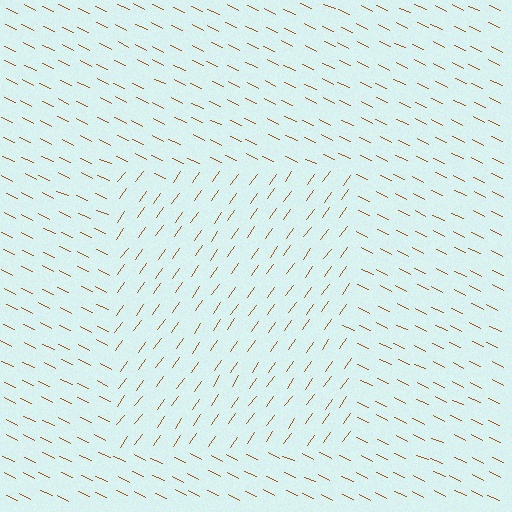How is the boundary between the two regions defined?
The boundary is defined purely by a change in line orientation (approximately 80 degrees difference). All lines are the same color and thickness.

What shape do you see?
I see a rectangle.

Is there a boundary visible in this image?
Yes, there is a texture boundary formed by a change in line orientation.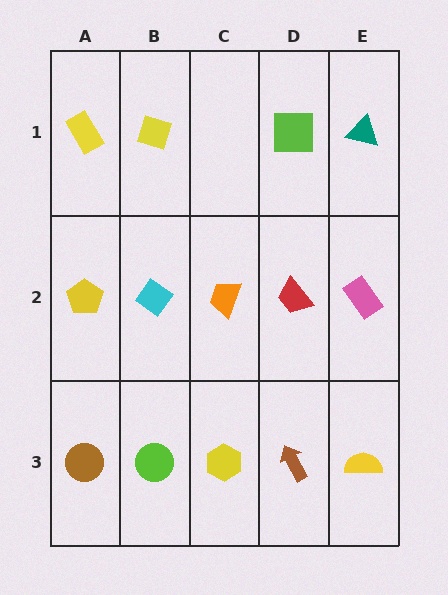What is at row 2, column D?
A red trapezoid.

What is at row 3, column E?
A yellow semicircle.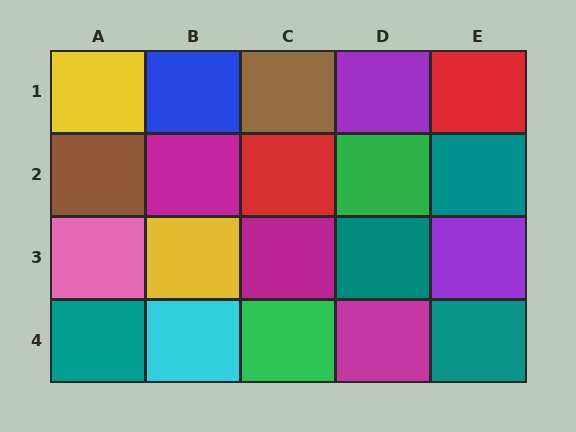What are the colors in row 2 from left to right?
Brown, magenta, red, green, teal.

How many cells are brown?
2 cells are brown.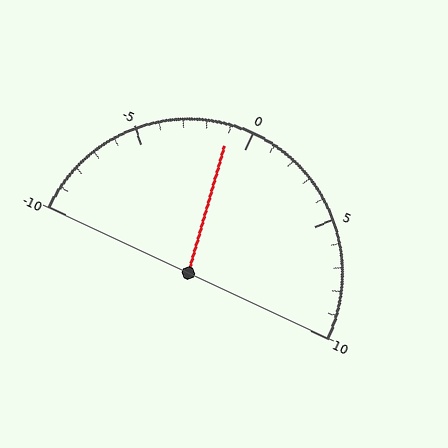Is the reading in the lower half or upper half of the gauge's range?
The reading is in the lower half of the range (-10 to 10).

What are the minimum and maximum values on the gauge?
The gauge ranges from -10 to 10.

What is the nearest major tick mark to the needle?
The nearest major tick mark is 0.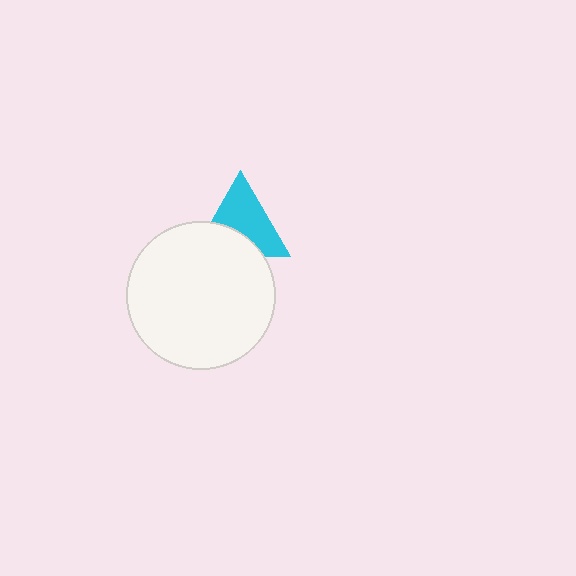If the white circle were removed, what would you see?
You would see the complete cyan triangle.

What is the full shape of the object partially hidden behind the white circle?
The partially hidden object is a cyan triangle.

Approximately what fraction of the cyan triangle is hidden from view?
Roughly 38% of the cyan triangle is hidden behind the white circle.